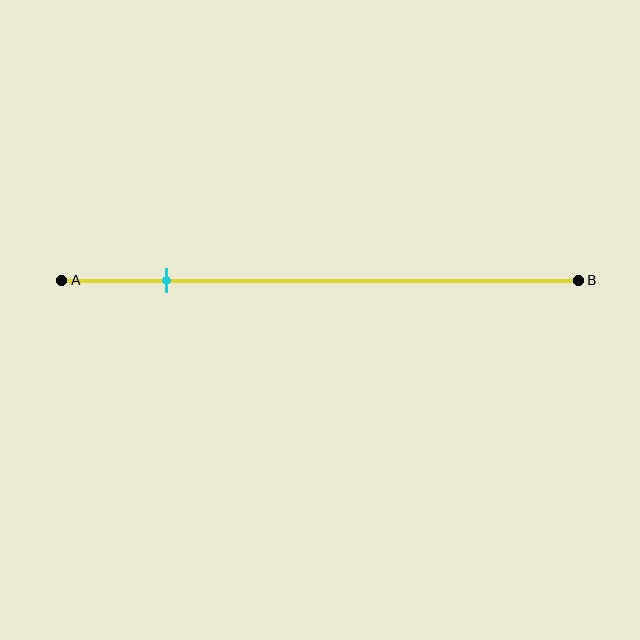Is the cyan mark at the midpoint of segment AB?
No, the mark is at about 20% from A, not at the 50% midpoint.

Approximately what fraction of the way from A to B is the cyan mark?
The cyan mark is approximately 20% of the way from A to B.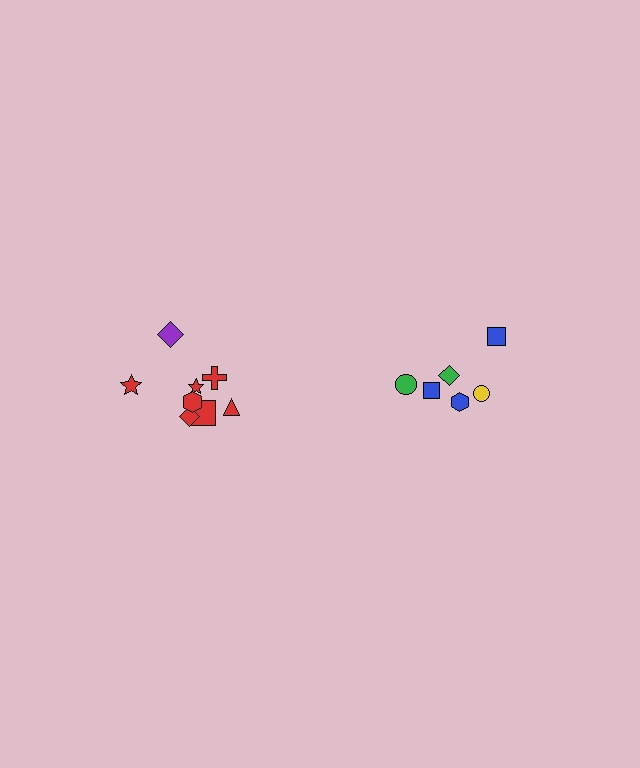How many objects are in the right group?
There are 6 objects.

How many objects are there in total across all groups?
There are 14 objects.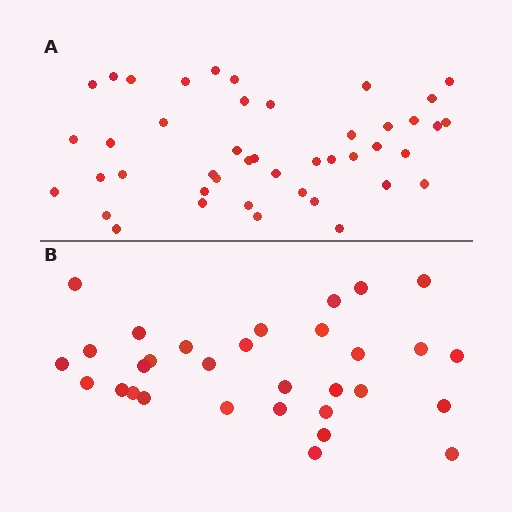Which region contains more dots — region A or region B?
Region A (the top region) has more dots.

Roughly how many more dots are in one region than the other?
Region A has approximately 15 more dots than region B.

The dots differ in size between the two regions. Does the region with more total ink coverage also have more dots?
No. Region B has more total ink coverage because its dots are larger, but region A actually contains more individual dots. Total area can be misleading — the number of items is what matters here.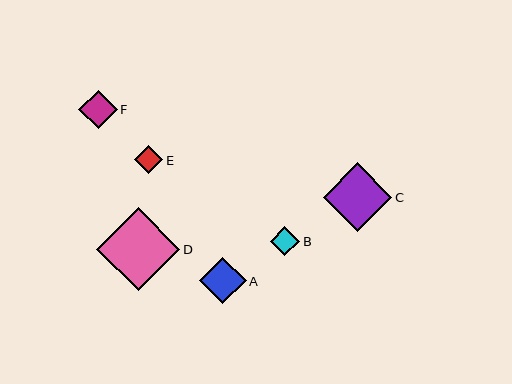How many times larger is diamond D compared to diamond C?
Diamond D is approximately 1.2 times the size of diamond C.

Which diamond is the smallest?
Diamond E is the smallest with a size of approximately 29 pixels.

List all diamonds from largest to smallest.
From largest to smallest: D, C, A, F, B, E.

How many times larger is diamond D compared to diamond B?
Diamond D is approximately 2.8 times the size of diamond B.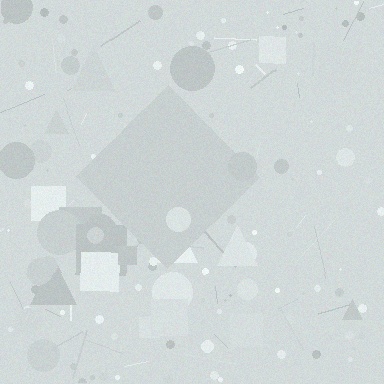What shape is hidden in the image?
A diamond is hidden in the image.